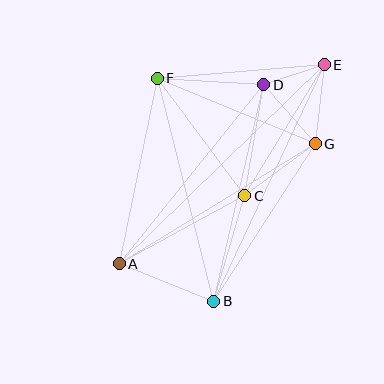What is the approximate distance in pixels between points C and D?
The distance between C and D is approximately 113 pixels.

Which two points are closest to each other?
Points D and E are closest to each other.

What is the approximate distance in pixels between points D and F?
The distance between D and F is approximately 107 pixels.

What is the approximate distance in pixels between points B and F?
The distance between B and F is approximately 230 pixels.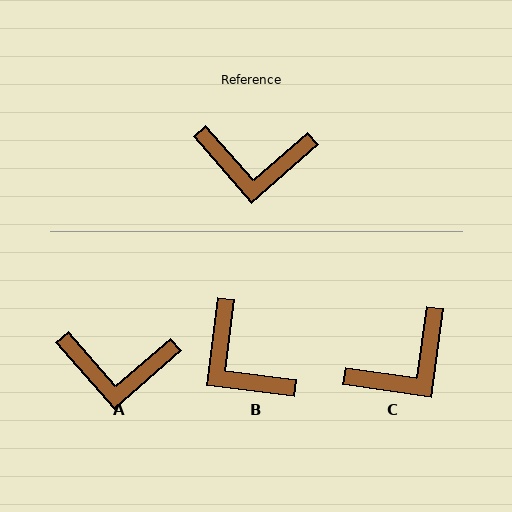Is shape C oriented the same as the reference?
No, it is off by about 41 degrees.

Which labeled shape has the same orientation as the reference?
A.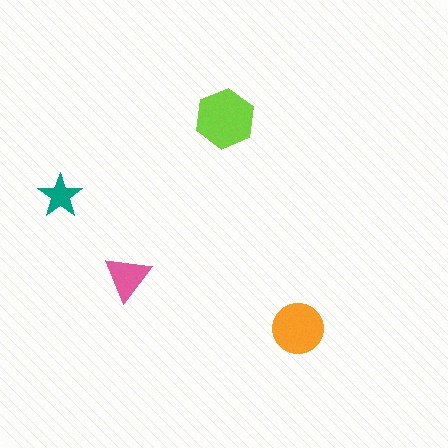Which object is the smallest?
The teal star.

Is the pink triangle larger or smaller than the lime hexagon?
Smaller.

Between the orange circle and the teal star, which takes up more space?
The orange circle.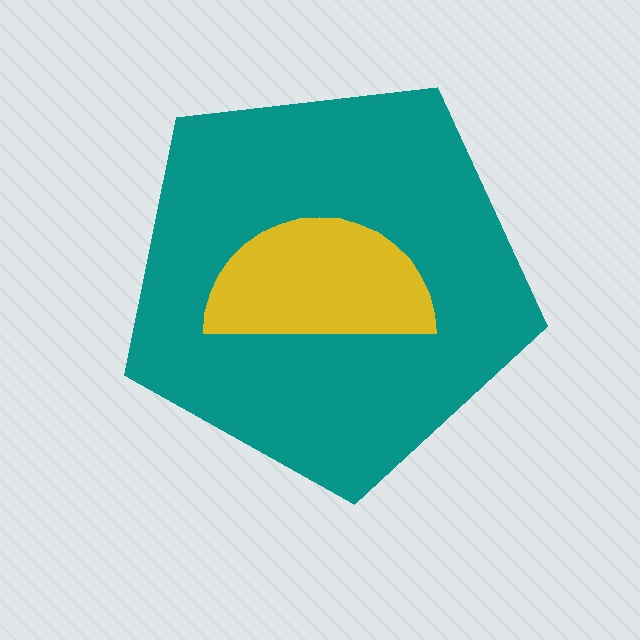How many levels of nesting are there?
2.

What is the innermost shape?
The yellow semicircle.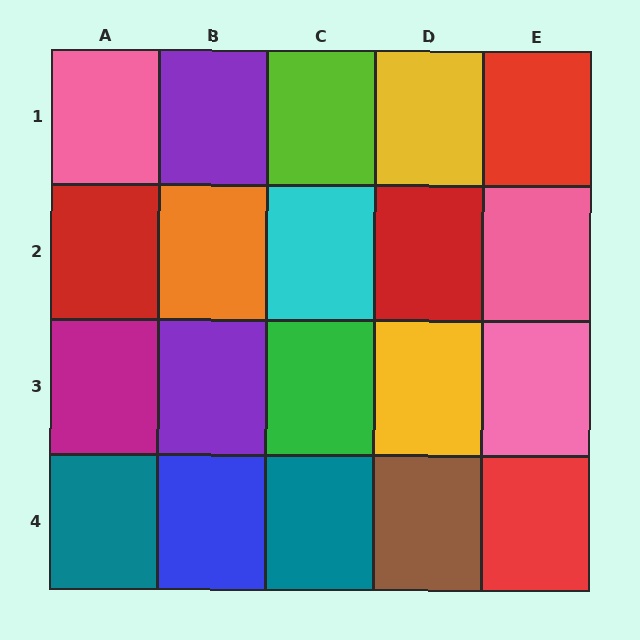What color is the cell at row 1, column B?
Purple.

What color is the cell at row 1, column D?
Yellow.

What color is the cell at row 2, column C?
Cyan.